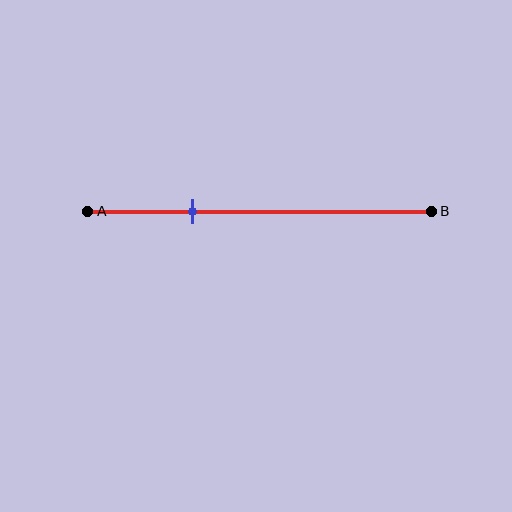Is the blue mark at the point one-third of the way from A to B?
No, the mark is at about 30% from A, not at the 33% one-third point.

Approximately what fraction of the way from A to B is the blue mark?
The blue mark is approximately 30% of the way from A to B.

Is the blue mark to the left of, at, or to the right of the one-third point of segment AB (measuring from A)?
The blue mark is to the left of the one-third point of segment AB.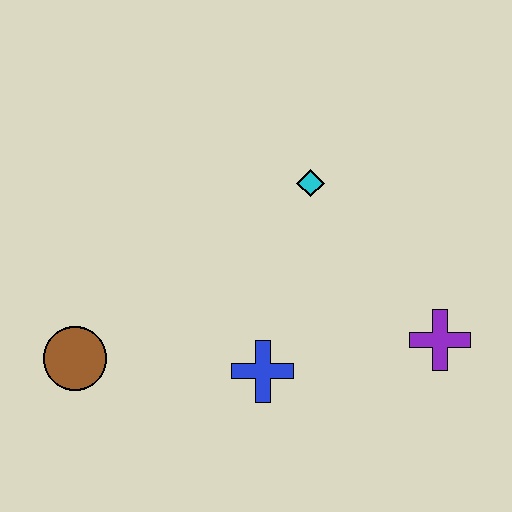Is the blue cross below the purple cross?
Yes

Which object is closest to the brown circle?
The blue cross is closest to the brown circle.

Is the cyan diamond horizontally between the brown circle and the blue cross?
No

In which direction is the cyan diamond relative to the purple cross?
The cyan diamond is above the purple cross.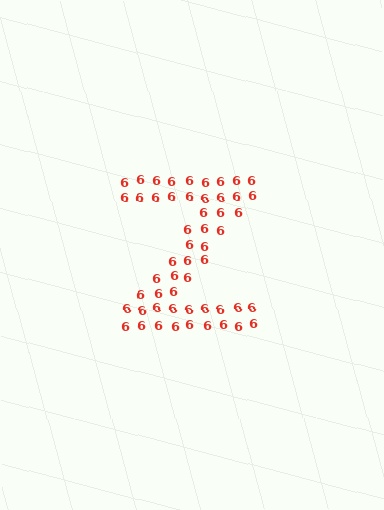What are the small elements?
The small elements are digit 6's.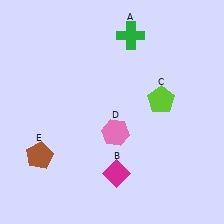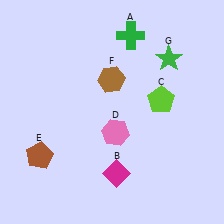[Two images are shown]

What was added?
A brown hexagon (F), a green star (G) were added in Image 2.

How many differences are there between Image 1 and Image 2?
There are 2 differences between the two images.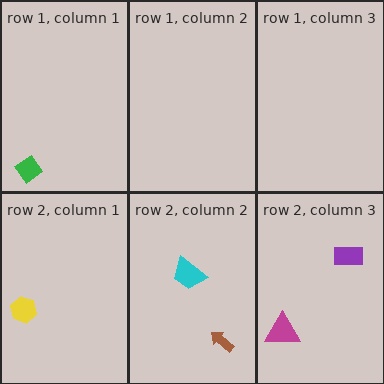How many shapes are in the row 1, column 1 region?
1.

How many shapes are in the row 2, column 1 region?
1.